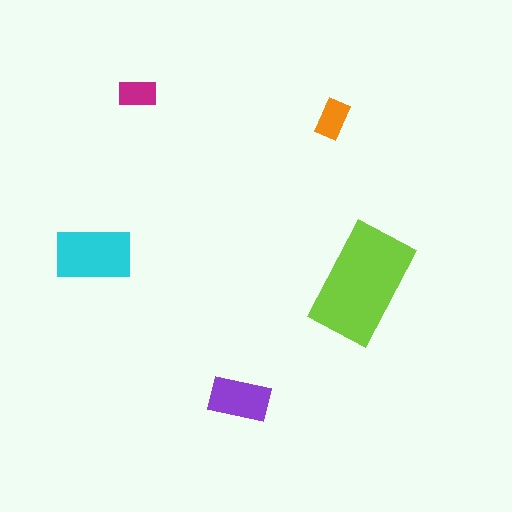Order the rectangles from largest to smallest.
the lime one, the cyan one, the purple one, the orange one, the magenta one.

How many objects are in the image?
There are 5 objects in the image.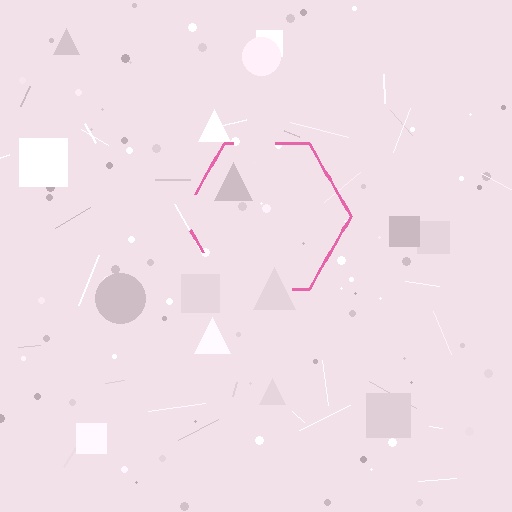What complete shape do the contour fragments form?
The contour fragments form a hexagon.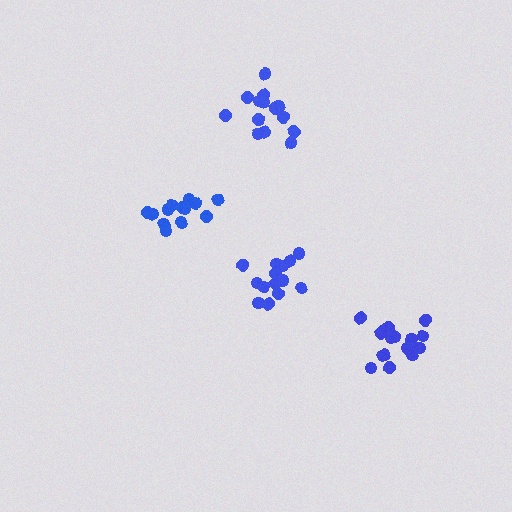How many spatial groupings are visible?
There are 4 spatial groupings.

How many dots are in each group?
Group 1: 17 dots, Group 2: 15 dots, Group 3: 14 dots, Group 4: 14 dots (60 total).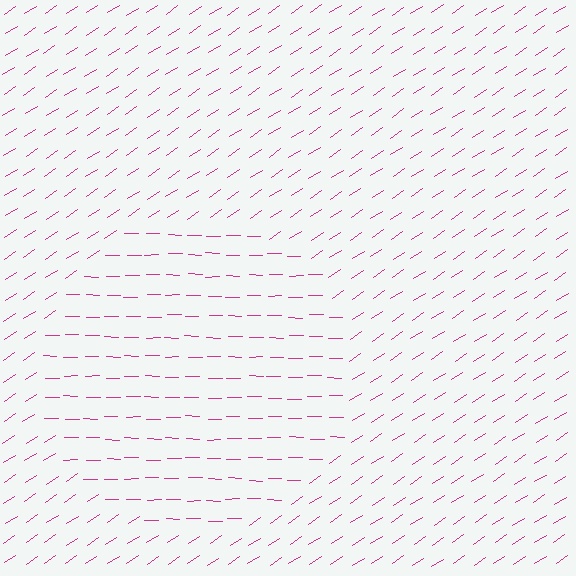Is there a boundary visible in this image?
Yes, there is a texture boundary formed by a change in line orientation.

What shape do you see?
I see a circle.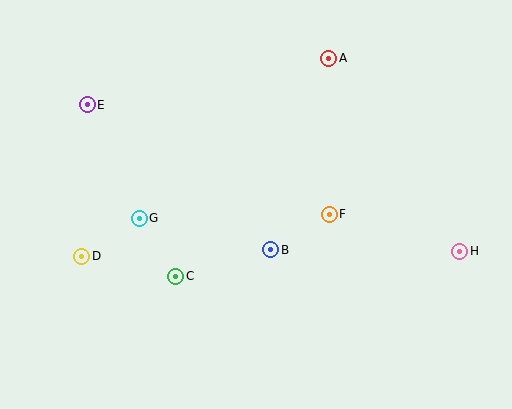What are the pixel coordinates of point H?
Point H is at (460, 251).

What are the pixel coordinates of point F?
Point F is at (329, 214).